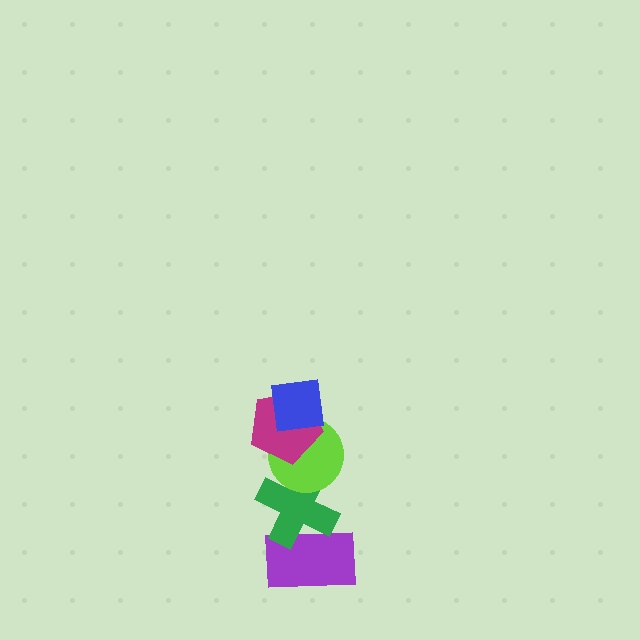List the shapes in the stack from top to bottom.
From top to bottom: the blue square, the magenta pentagon, the lime circle, the green cross, the purple rectangle.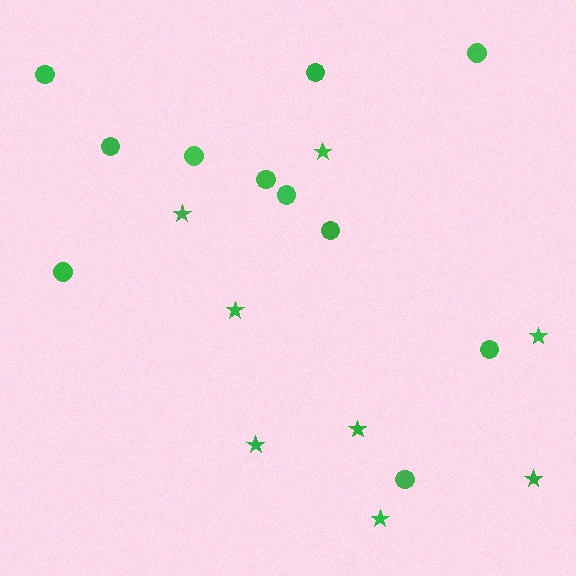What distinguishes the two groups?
There are 2 groups: one group of circles (11) and one group of stars (8).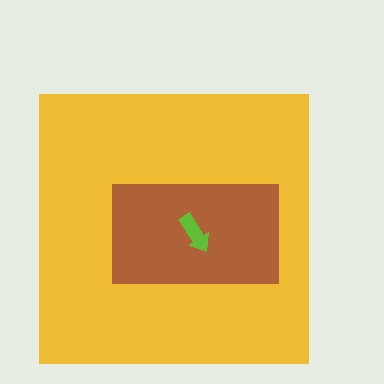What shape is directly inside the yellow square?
The brown rectangle.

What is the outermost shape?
The yellow square.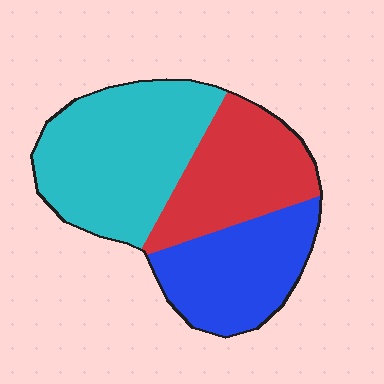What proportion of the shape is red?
Red covers about 30% of the shape.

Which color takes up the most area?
Cyan, at roughly 40%.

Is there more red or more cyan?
Cyan.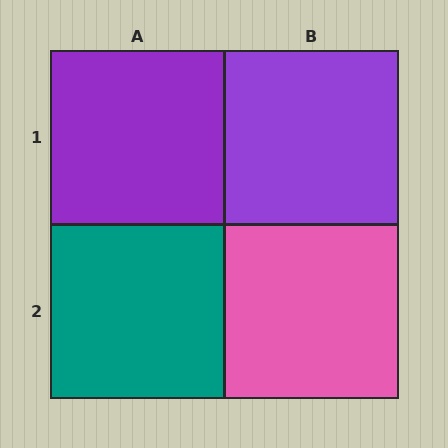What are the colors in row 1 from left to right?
Purple, purple.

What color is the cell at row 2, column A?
Teal.